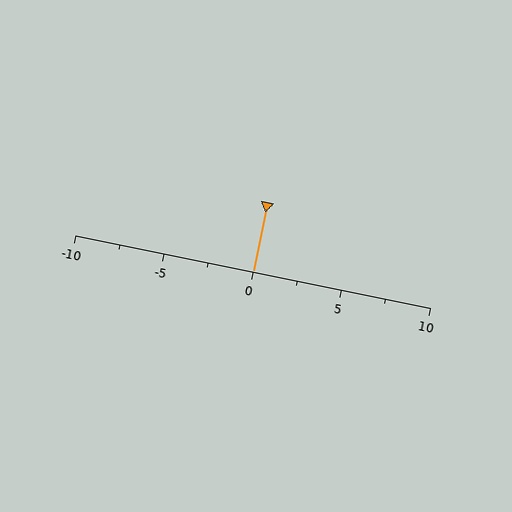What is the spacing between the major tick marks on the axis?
The major ticks are spaced 5 apart.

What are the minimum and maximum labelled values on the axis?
The axis runs from -10 to 10.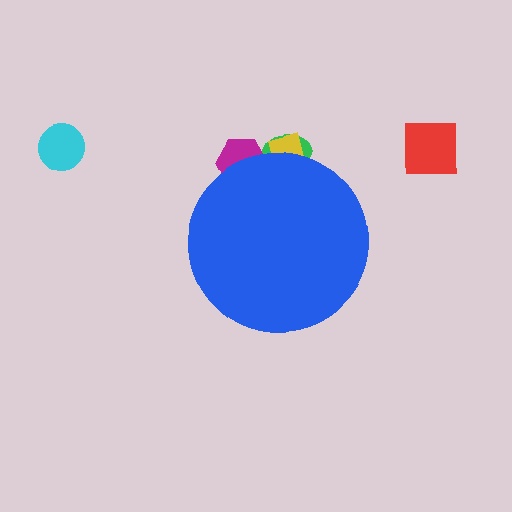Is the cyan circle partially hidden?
No, the cyan circle is fully visible.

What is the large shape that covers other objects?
A blue circle.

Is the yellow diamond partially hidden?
Yes, the yellow diamond is partially hidden behind the blue circle.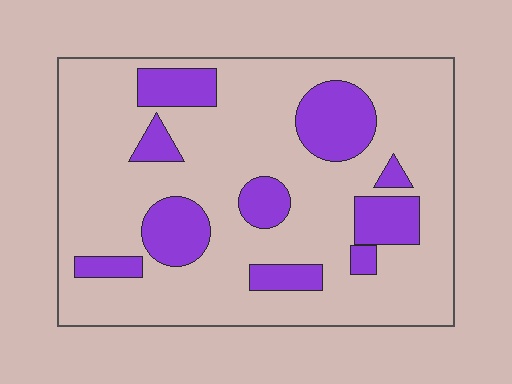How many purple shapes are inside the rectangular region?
10.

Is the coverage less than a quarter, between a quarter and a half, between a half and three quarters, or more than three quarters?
Less than a quarter.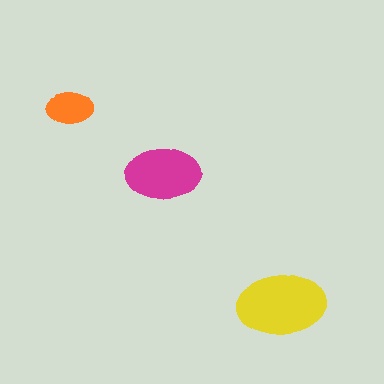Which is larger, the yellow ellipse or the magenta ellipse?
The yellow one.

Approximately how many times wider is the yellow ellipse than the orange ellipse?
About 2 times wider.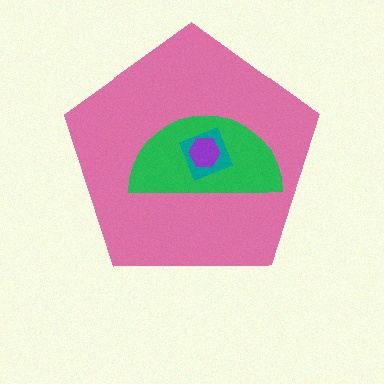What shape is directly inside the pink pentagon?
The green semicircle.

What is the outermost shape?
The pink pentagon.